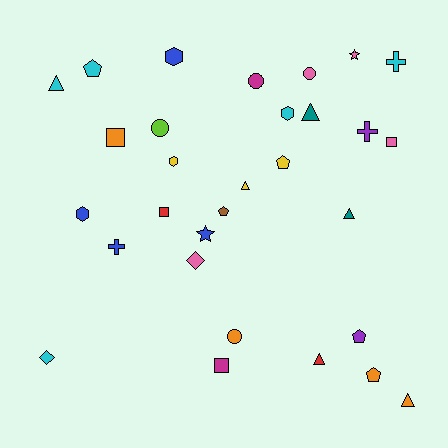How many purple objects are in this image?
There are 2 purple objects.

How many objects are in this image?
There are 30 objects.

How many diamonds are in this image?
There are 2 diamonds.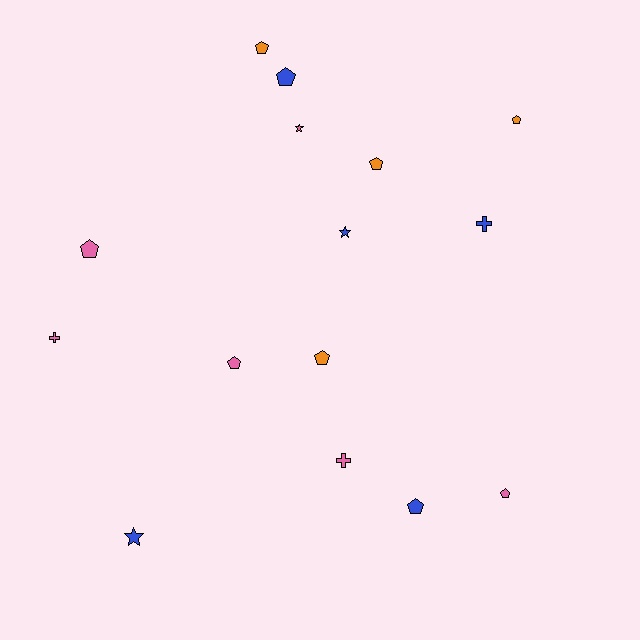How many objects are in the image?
There are 15 objects.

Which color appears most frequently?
Pink, with 6 objects.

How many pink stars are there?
There is 1 pink star.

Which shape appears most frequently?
Pentagon, with 9 objects.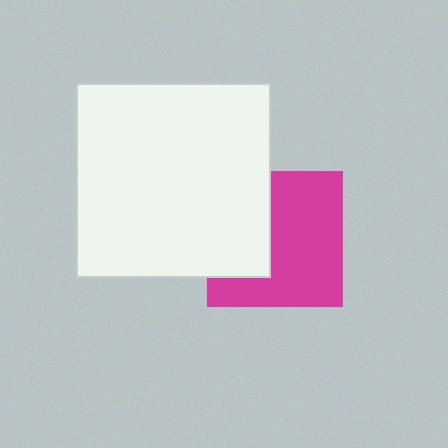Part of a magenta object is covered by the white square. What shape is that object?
It is a square.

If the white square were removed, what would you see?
You would see the complete magenta square.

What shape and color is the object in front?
The object in front is a white square.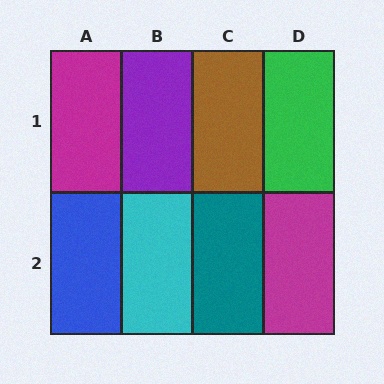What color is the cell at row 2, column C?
Teal.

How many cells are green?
1 cell is green.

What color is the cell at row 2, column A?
Blue.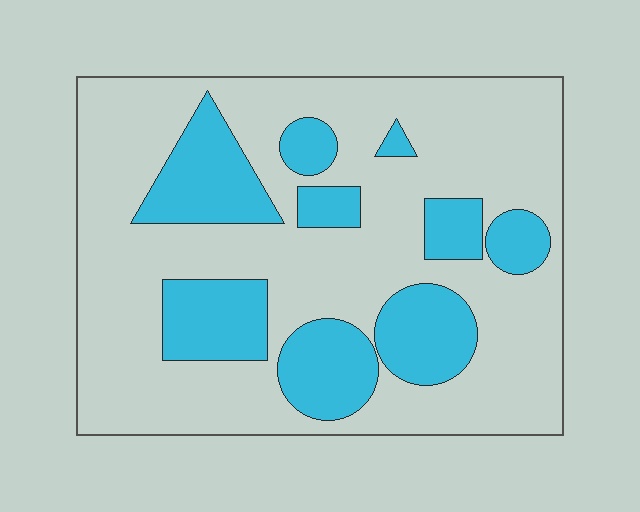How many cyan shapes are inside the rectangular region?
9.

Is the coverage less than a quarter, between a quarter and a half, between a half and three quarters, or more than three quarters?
Between a quarter and a half.